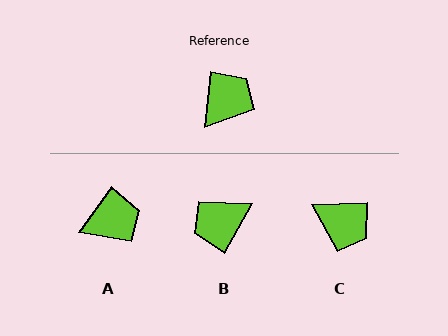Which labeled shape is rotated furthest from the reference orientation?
B, about 158 degrees away.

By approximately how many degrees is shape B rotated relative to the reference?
Approximately 158 degrees counter-clockwise.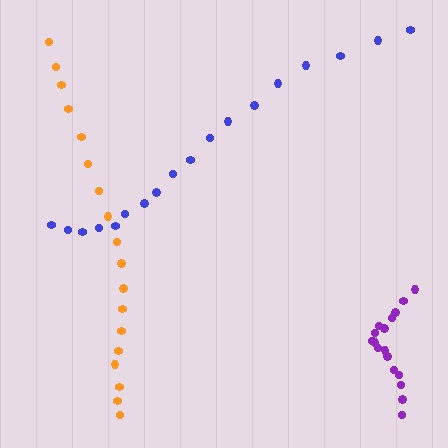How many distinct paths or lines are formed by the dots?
There are 3 distinct paths.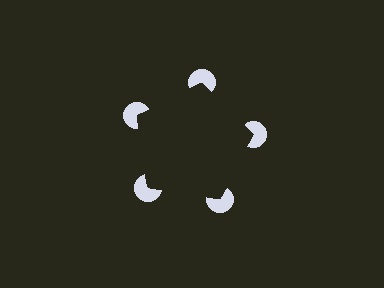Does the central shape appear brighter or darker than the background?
It typically appears slightly darker than the background, even though no actual brightness change is drawn.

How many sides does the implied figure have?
5 sides.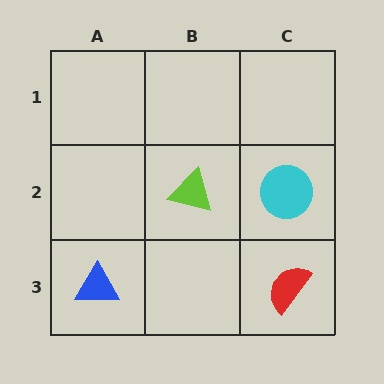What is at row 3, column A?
A blue triangle.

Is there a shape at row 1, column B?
No, that cell is empty.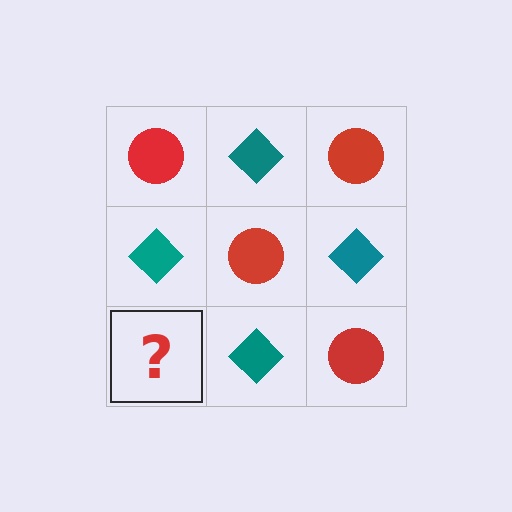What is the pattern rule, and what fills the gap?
The rule is that it alternates red circle and teal diamond in a checkerboard pattern. The gap should be filled with a red circle.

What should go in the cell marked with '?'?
The missing cell should contain a red circle.